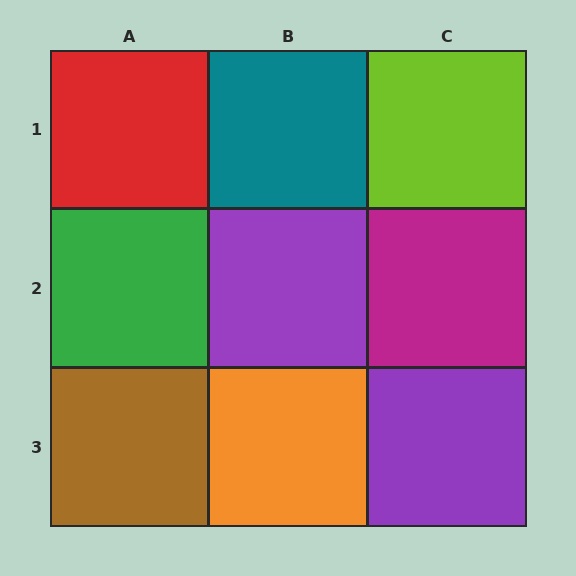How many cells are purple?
2 cells are purple.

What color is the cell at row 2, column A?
Green.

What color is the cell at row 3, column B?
Orange.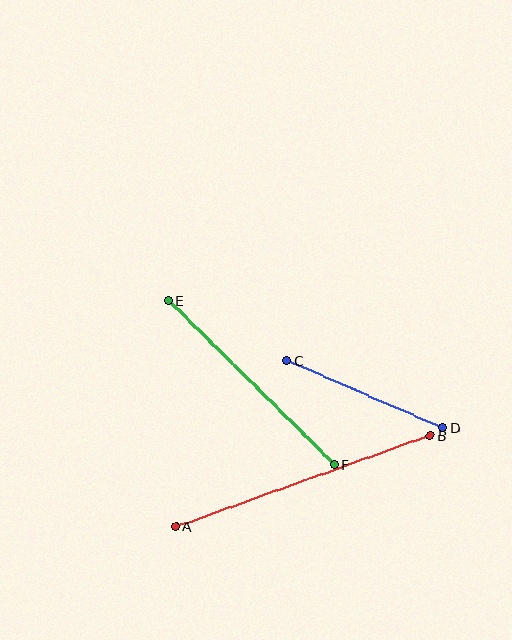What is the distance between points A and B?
The distance is approximately 270 pixels.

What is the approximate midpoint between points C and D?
The midpoint is at approximately (365, 394) pixels.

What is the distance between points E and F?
The distance is approximately 233 pixels.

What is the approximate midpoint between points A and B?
The midpoint is at approximately (303, 481) pixels.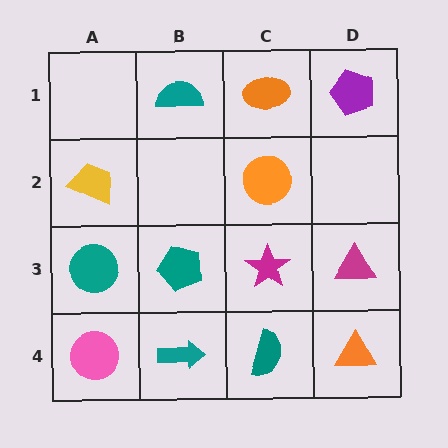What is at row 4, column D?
An orange triangle.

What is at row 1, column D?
A purple pentagon.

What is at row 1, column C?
An orange ellipse.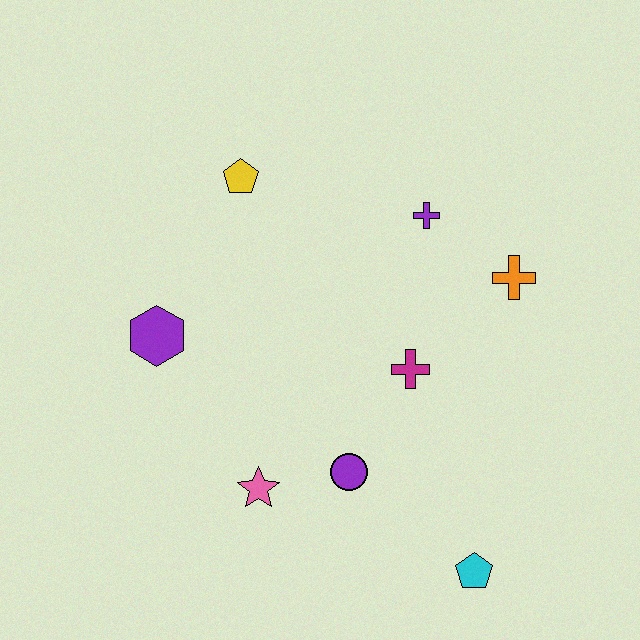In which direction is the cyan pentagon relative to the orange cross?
The cyan pentagon is below the orange cross.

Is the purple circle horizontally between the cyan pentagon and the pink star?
Yes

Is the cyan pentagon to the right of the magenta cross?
Yes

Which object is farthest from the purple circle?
The yellow pentagon is farthest from the purple circle.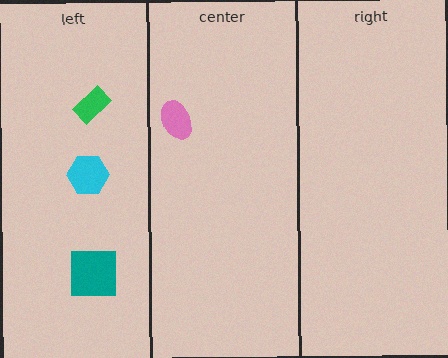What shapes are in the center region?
The pink ellipse.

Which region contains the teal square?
The left region.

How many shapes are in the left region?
3.